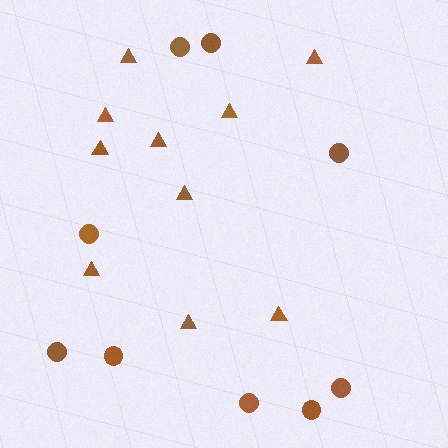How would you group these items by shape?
There are 2 groups: one group of triangles (10) and one group of circles (9).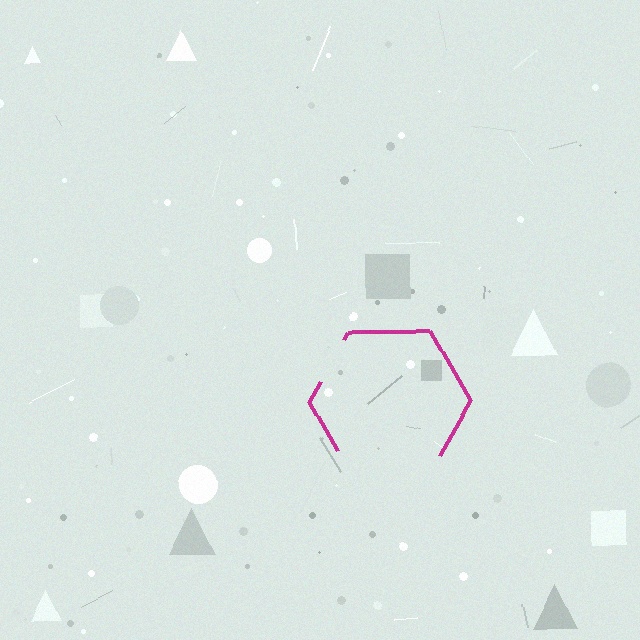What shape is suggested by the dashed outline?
The dashed outline suggests a hexagon.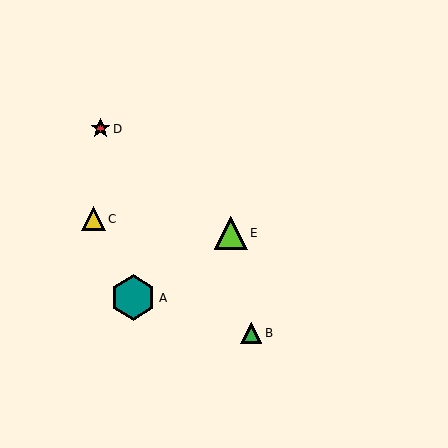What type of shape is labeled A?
Shape A is a teal hexagon.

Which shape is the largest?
The teal hexagon (labeled A) is the largest.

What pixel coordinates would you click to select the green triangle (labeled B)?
Click at (251, 333) to select the green triangle B.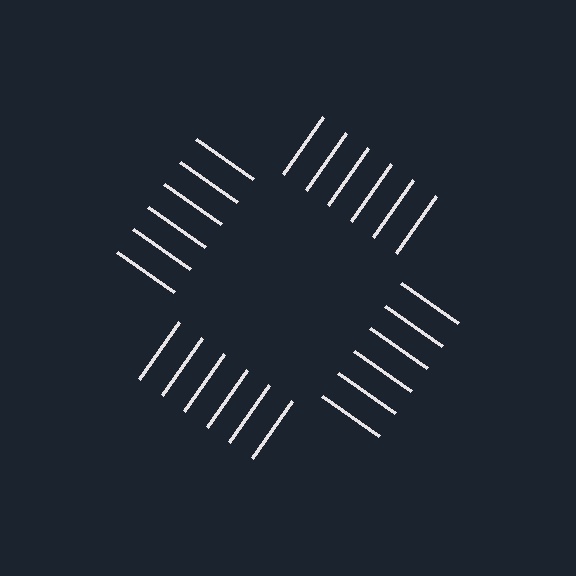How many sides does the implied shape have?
4 sides — the line-ends trace a square.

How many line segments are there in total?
24 — 6 along each of the 4 edges.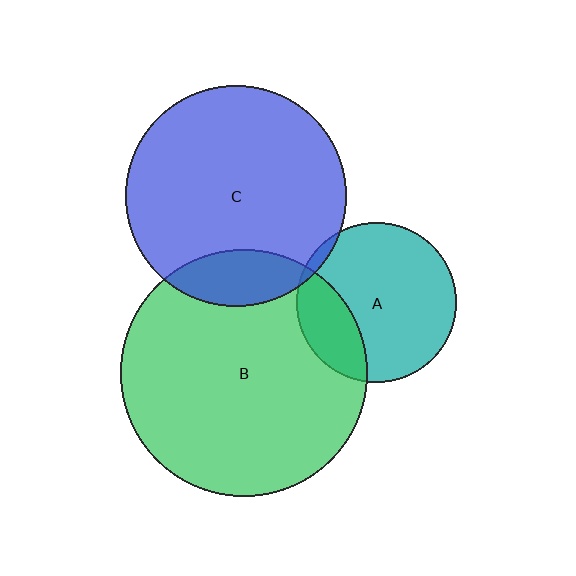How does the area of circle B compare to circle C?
Approximately 1.3 times.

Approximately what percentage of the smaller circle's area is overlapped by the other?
Approximately 5%.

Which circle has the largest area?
Circle B (green).